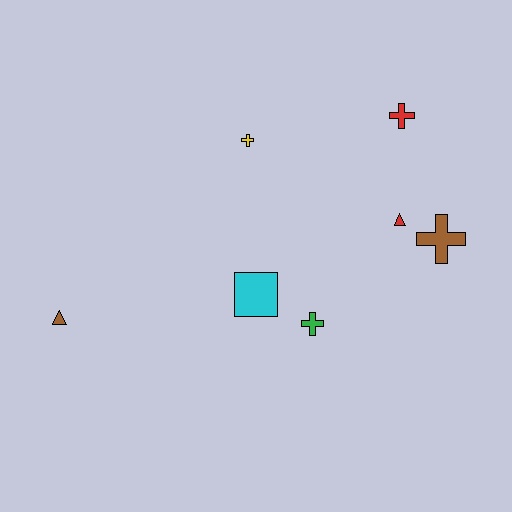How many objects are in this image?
There are 7 objects.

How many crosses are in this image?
There are 4 crosses.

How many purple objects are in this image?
There are no purple objects.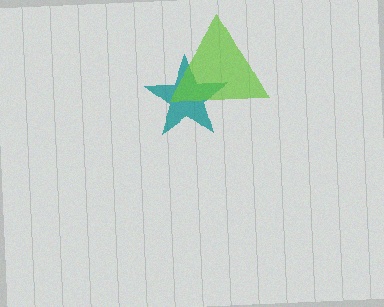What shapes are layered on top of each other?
The layered shapes are: a teal star, a lime triangle.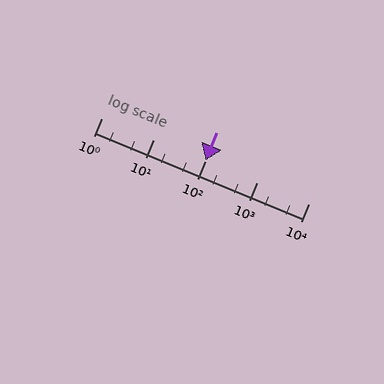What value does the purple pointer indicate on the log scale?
The pointer indicates approximately 100.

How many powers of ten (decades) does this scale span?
The scale spans 4 decades, from 1 to 10000.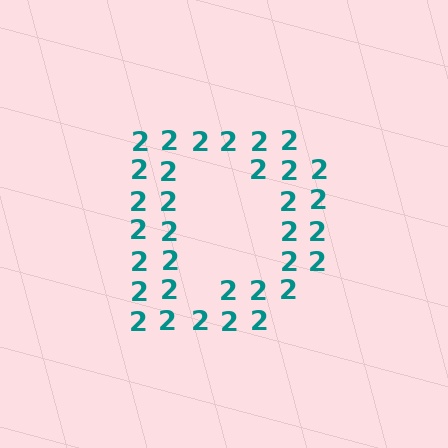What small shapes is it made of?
It is made of small digit 2's.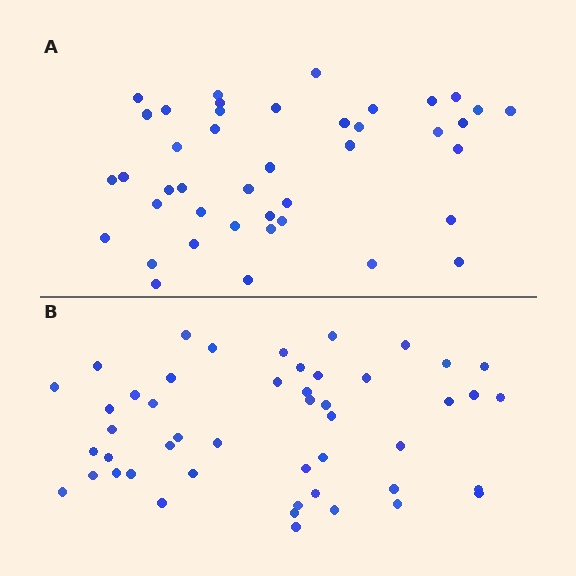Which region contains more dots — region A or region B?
Region B (the bottom region) has more dots.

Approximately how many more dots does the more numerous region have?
Region B has about 6 more dots than region A.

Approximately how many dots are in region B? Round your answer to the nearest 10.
About 50 dots. (The exact count is 48, which rounds to 50.)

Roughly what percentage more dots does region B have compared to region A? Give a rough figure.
About 15% more.